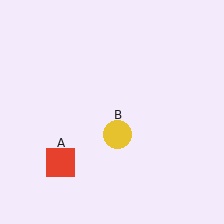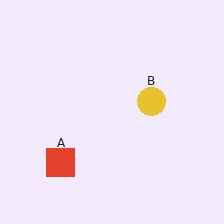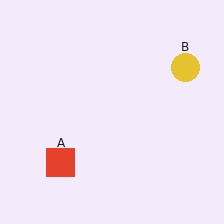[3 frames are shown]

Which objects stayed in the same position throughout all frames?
Red square (object A) remained stationary.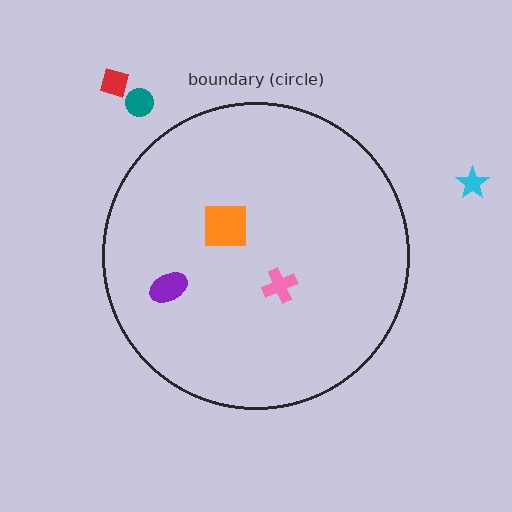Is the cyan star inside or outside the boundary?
Outside.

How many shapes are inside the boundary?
3 inside, 3 outside.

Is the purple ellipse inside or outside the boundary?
Inside.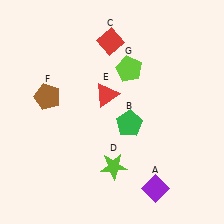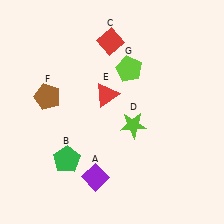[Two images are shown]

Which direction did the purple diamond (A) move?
The purple diamond (A) moved left.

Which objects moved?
The objects that moved are: the purple diamond (A), the green pentagon (B), the lime star (D).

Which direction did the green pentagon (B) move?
The green pentagon (B) moved left.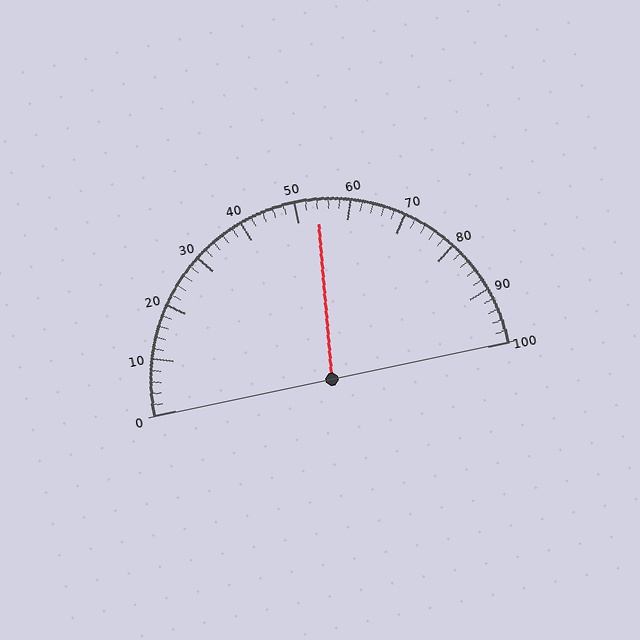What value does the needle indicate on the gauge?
The needle indicates approximately 54.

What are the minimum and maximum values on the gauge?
The gauge ranges from 0 to 100.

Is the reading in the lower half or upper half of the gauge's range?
The reading is in the upper half of the range (0 to 100).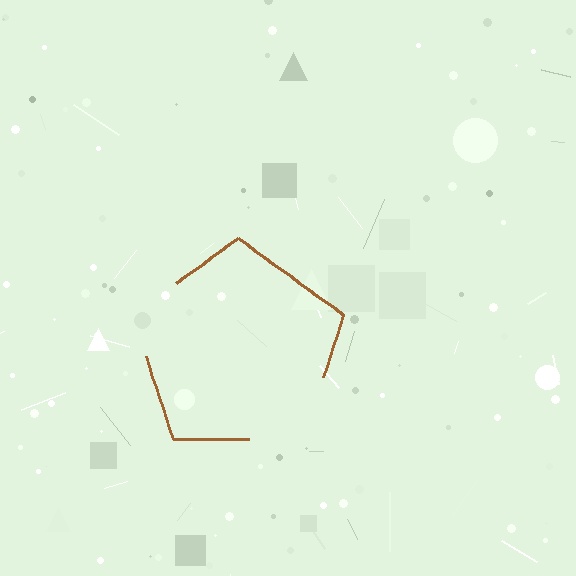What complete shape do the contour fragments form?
The contour fragments form a pentagon.